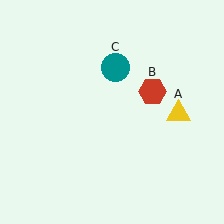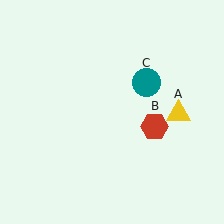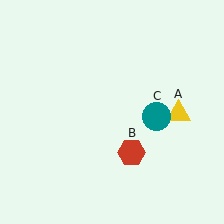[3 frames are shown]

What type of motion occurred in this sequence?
The red hexagon (object B), teal circle (object C) rotated clockwise around the center of the scene.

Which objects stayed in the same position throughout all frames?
Yellow triangle (object A) remained stationary.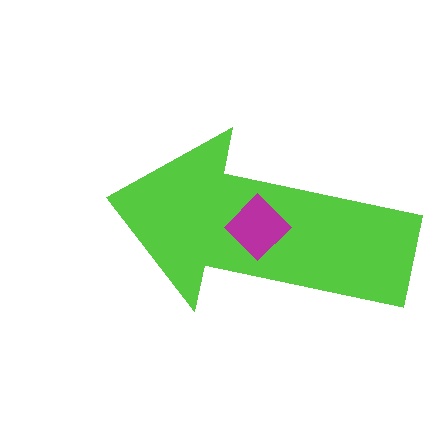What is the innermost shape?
The magenta diamond.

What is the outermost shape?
The lime arrow.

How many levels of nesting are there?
2.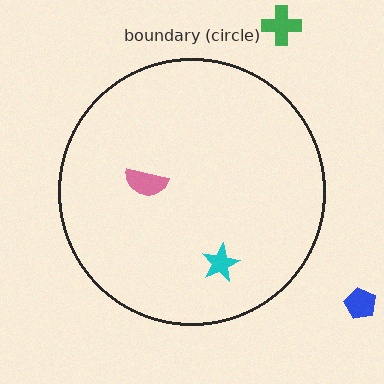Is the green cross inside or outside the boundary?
Outside.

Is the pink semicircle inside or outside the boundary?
Inside.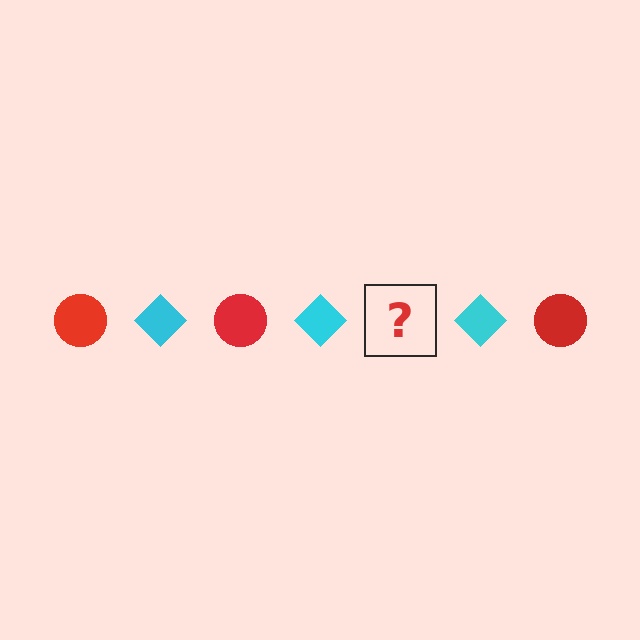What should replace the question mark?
The question mark should be replaced with a red circle.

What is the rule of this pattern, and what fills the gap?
The rule is that the pattern alternates between red circle and cyan diamond. The gap should be filled with a red circle.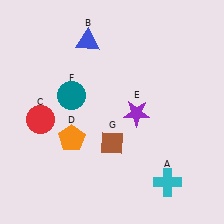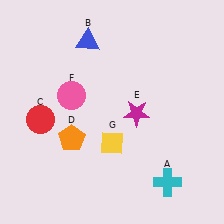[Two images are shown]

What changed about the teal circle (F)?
In Image 1, F is teal. In Image 2, it changed to pink.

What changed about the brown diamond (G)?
In Image 1, G is brown. In Image 2, it changed to yellow.